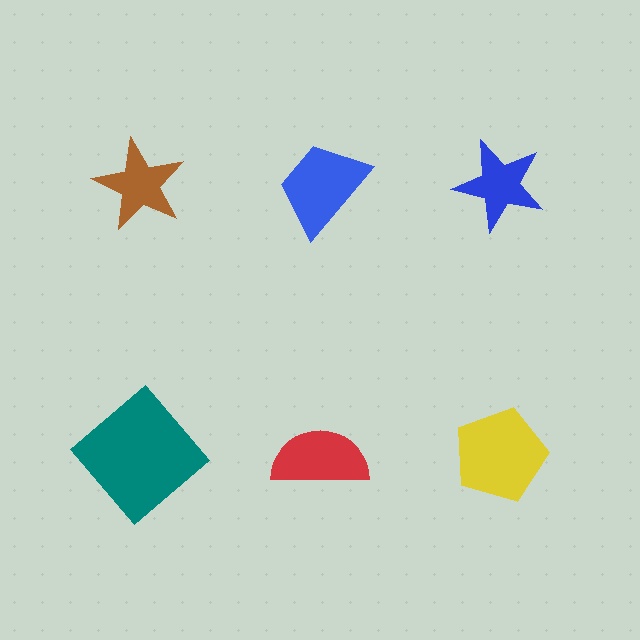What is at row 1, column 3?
A blue star.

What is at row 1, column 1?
A brown star.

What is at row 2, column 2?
A red semicircle.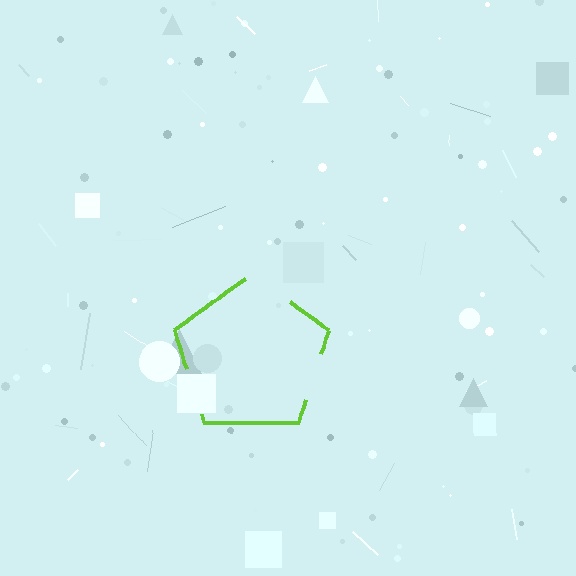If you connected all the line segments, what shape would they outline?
They would outline a pentagon.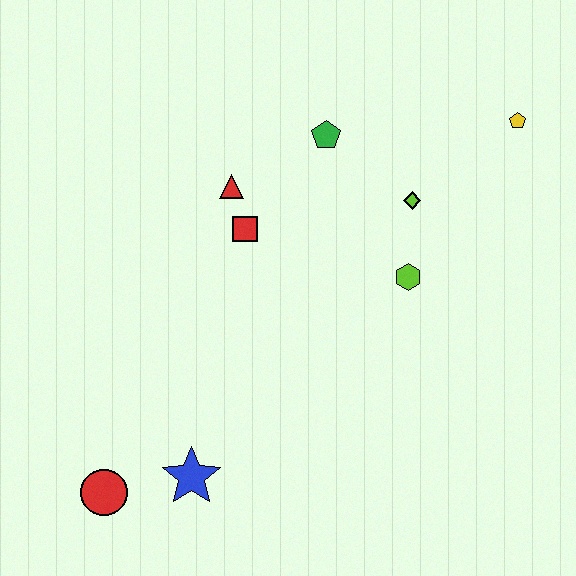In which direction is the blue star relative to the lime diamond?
The blue star is below the lime diamond.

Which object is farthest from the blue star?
The yellow pentagon is farthest from the blue star.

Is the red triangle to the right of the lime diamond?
No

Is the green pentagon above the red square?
Yes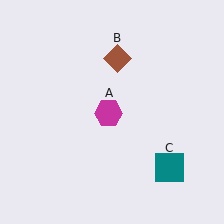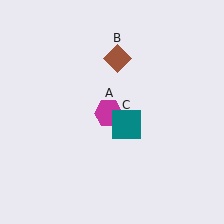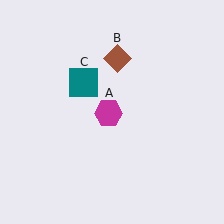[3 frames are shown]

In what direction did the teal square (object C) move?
The teal square (object C) moved up and to the left.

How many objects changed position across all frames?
1 object changed position: teal square (object C).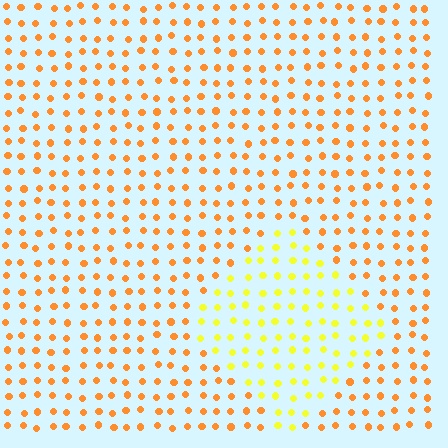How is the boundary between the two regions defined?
The boundary is defined purely by a slight shift in hue (about 35 degrees). Spacing, size, and orientation are identical on both sides.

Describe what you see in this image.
The image is filled with small orange elements in a uniform arrangement. A diamond-shaped region is visible where the elements are tinted to a slightly different hue, forming a subtle color boundary.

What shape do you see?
I see a diamond.